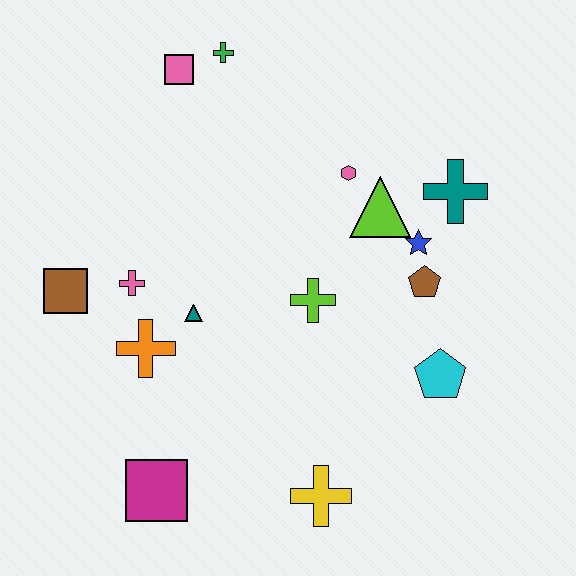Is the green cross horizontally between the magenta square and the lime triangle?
Yes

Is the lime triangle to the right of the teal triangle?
Yes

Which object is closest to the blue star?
The brown pentagon is closest to the blue star.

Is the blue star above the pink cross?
Yes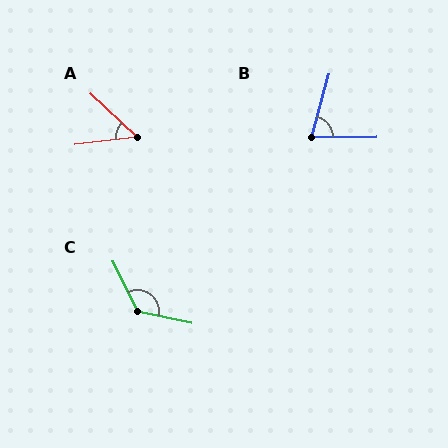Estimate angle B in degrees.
Approximately 74 degrees.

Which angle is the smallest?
A, at approximately 50 degrees.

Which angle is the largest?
C, at approximately 127 degrees.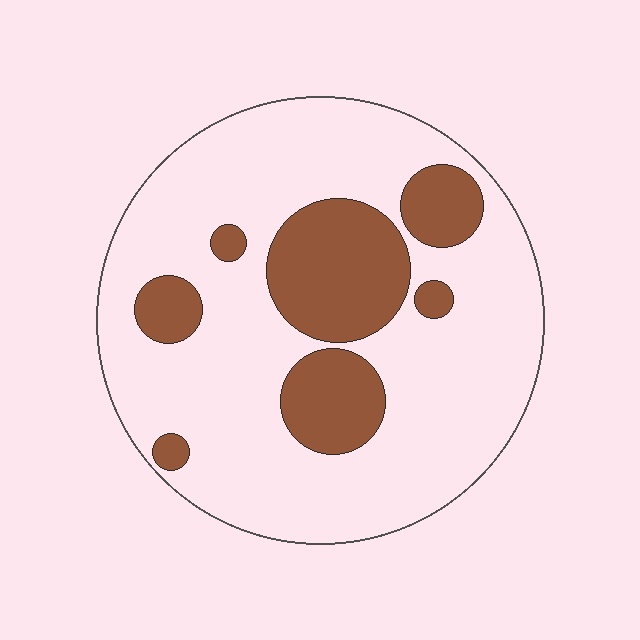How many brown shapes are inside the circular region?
7.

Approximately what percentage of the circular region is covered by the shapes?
Approximately 25%.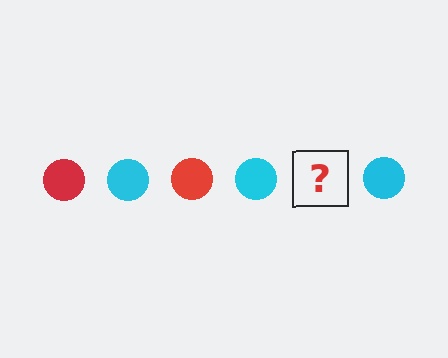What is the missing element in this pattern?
The missing element is a red circle.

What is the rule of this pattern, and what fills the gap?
The rule is that the pattern cycles through red, cyan circles. The gap should be filled with a red circle.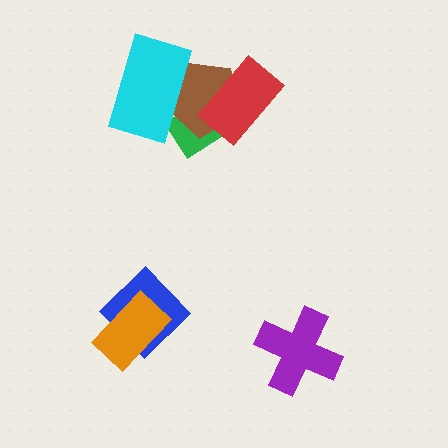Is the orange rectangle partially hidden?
No, no other shape covers it.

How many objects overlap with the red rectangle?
2 objects overlap with the red rectangle.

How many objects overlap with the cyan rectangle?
2 objects overlap with the cyan rectangle.